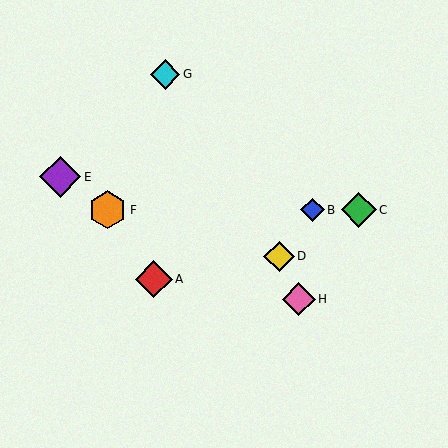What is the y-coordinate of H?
Object H is at y≈299.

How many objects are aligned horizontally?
3 objects (B, C, F) are aligned horizontally.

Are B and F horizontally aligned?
Yes, both are at y≈210.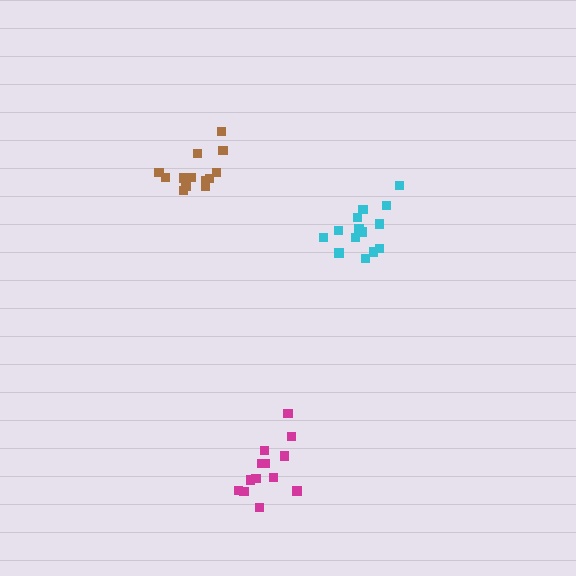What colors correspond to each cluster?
The clusters are colored: cyan, magenta, brown.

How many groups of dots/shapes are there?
There are 3 groups.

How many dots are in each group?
Group 1: 15 dots, Group 2: 13 dots, Group 3: 13 dots (41 total).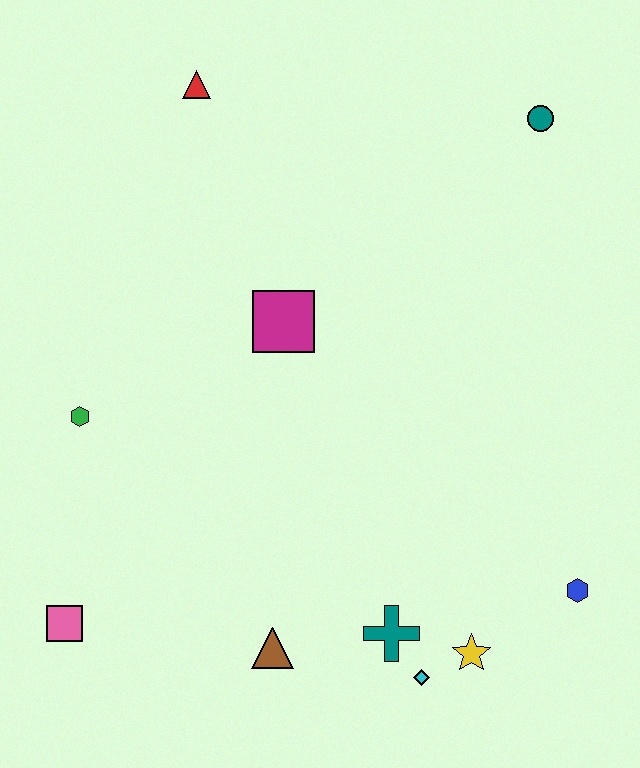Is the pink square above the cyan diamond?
Yes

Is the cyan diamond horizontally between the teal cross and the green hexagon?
No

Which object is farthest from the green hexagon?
The teal circle is farthest from the green hexagon.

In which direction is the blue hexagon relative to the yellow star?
The blue hexagon is to the right of the yellow star.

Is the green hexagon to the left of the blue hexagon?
Yes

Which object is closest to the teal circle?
The magenta square is closest to the teal circle.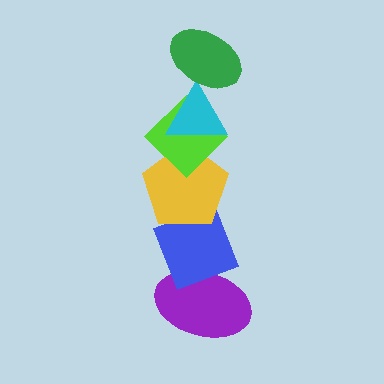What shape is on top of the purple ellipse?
The blue diamond is on top of the purple ellipse.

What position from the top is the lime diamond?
The lime diamond is 3rd from the top.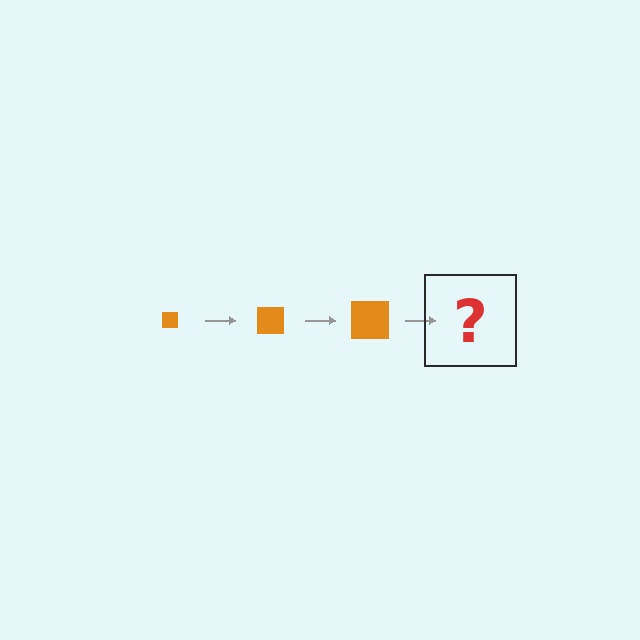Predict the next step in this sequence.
The next step is an orange square, larger than the previous one.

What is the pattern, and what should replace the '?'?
The pattern is that the square gets progressively larger each step. The '?' should be an orange square, larger than the previous one.